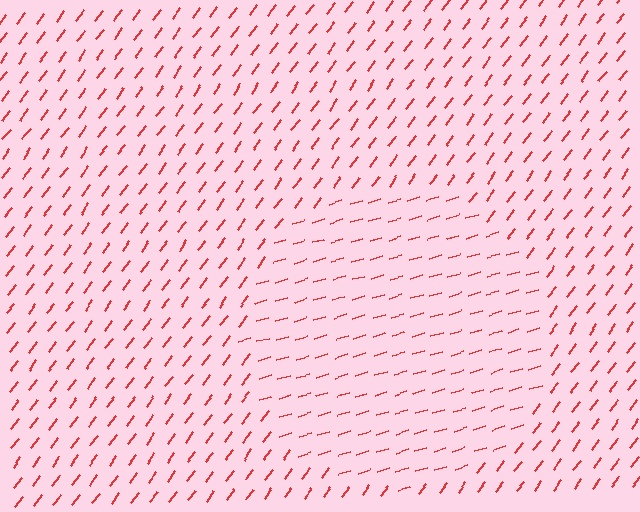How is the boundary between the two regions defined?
The boundary is defined purely by a change in line orientation (approximately 37 degrees difference). All lines are the same color and thickness.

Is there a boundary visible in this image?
Yes, there is a texture boundary formed by a change in line orientation.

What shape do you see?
I see a circle.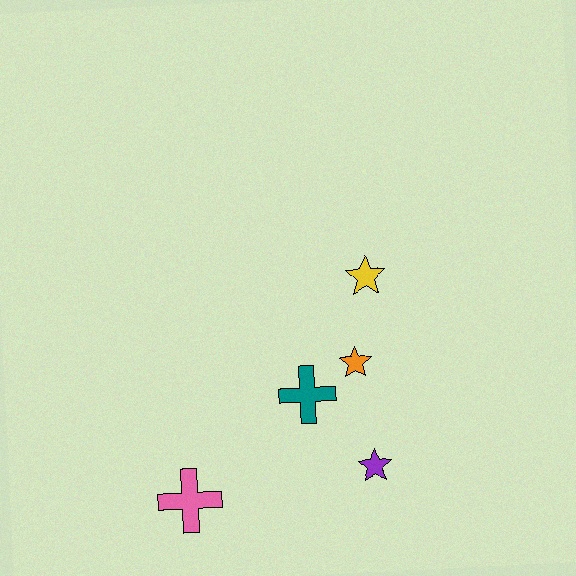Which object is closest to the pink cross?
The teal cross is closest to the pink cross.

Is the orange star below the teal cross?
No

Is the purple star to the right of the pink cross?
Yes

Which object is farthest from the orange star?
The pink cross is farthest from the orange star.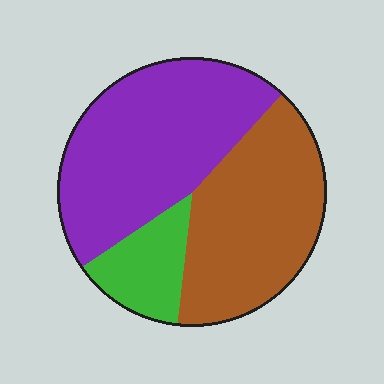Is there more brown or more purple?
Purple.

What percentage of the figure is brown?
Brown covers about 40% of the figure.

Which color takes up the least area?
Green, at roughly 15%.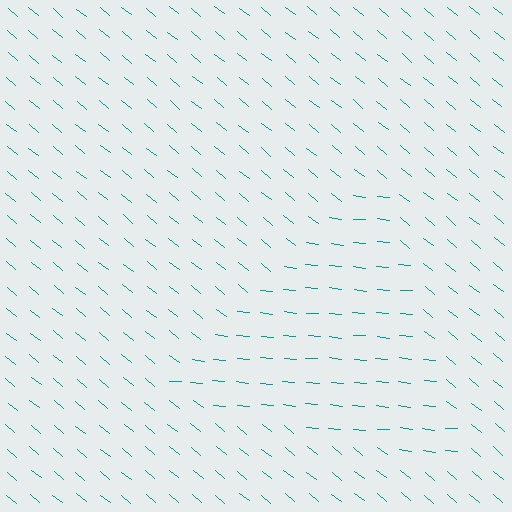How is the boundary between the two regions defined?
The boundary is defined purely by a change in line orientation (approximately 34 degrees difference). All lines are the same color and thickness.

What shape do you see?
I see a triangle.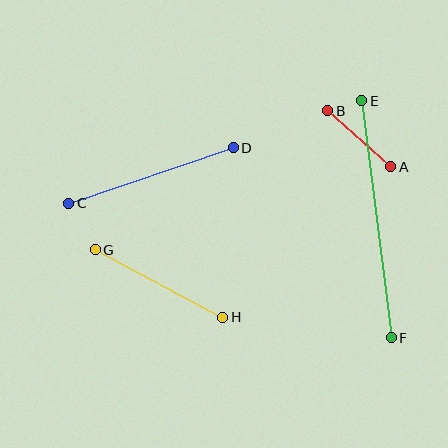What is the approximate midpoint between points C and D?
The midpoint is at approximately (151, 175) pixels.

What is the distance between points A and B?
The distance is approximately 84 pixels.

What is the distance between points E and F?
The distance is approximately 239 pixels.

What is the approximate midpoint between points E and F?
The midpoint is at approximately (377, 219) pixels.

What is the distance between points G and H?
The distance is approximately 144 pixels.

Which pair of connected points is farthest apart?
Points E and F are farthest apart.